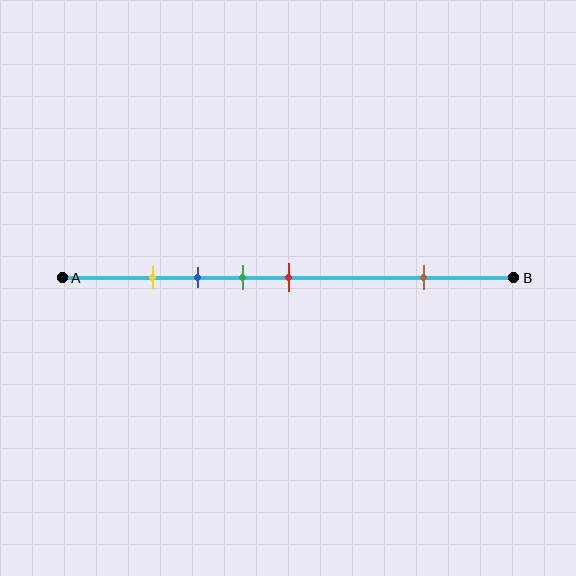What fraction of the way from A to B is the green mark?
The green mark is approximately 40% (0.4) of the way from A to B.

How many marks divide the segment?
There are 5 marks dividing the segment.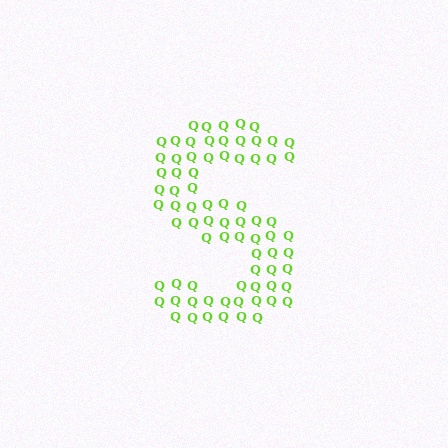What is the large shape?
The large shape is the letter S.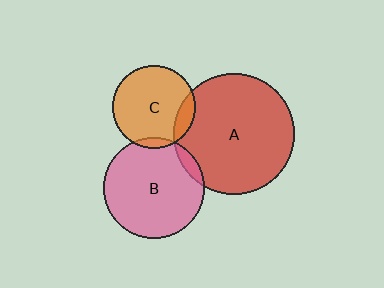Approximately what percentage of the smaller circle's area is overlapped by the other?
Approximately 10%.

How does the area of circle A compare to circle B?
Approximately 1.4 times.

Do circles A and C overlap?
Yes.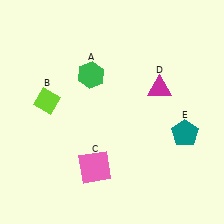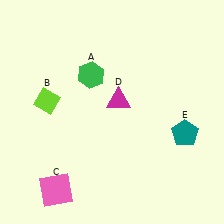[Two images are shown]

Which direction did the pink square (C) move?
The pink square (C) moved left.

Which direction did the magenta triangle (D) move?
The magenta triangle (D) moved left.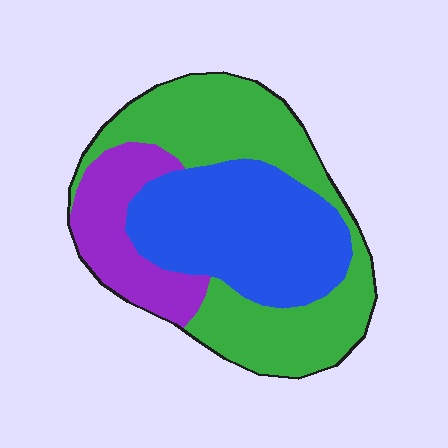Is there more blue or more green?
Green.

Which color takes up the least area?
Purple, at roughly 20%.